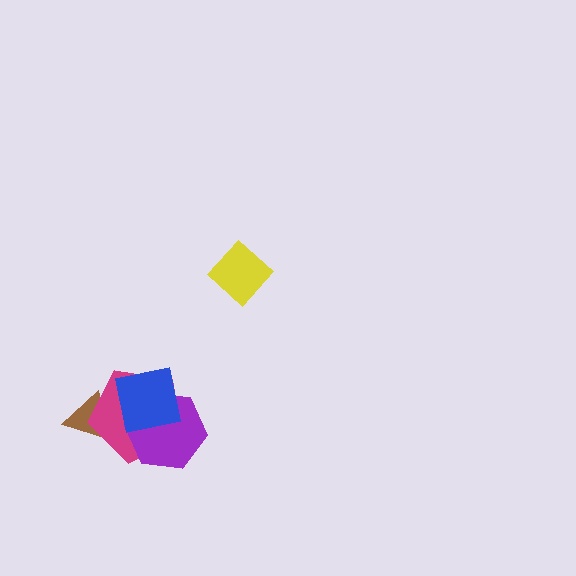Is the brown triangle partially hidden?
Yes, it is partially covered by another shape.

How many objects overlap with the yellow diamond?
0 objects overlap with the yellow diamond.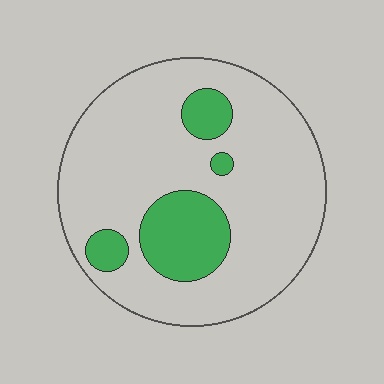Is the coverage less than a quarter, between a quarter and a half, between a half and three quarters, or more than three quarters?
Less than a quarter.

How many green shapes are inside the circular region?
4.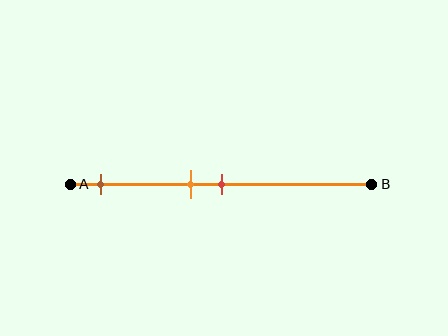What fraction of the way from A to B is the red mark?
The red mark is approximately 50% (0.5) of the way from A to B.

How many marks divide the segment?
There are 3 marks dividing the segment.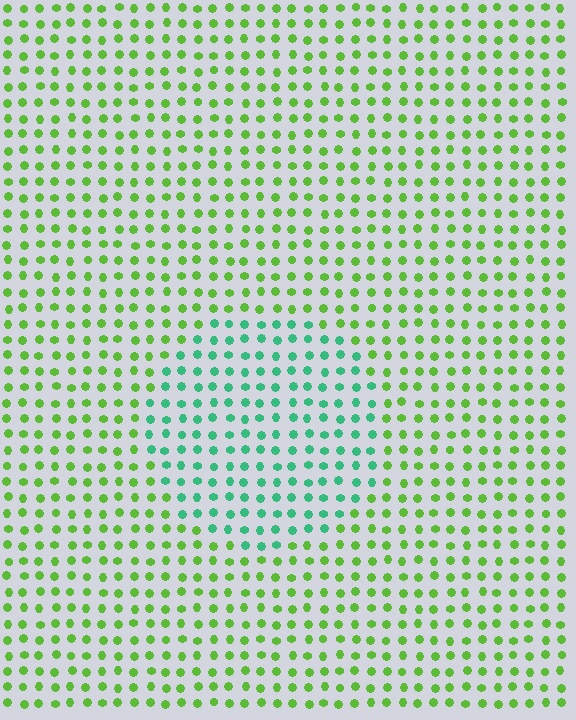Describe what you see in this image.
The image is filled with small lime elements in a uniform arrangement. A circle-shaped region is visible where the elements are tinted to a slightly different hue, forming a subtle color boundary.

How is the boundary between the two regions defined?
The boundary is defined purely by a slight shift in hue (about 49 degrees). Spacing, size, and orientation are identical on both sides.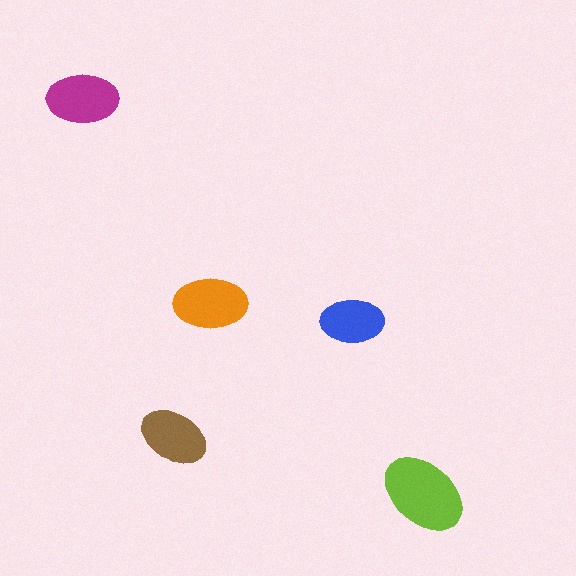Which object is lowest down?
The lime ellipse is bottommost.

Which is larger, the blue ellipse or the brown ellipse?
The brown one.